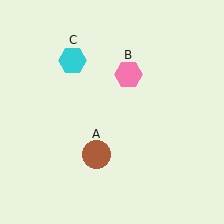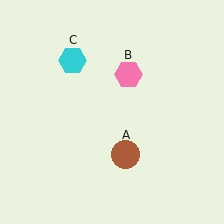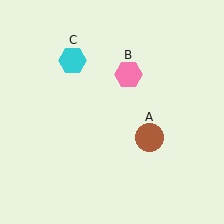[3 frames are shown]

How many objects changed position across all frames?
1 object changed position: brown circle (object A).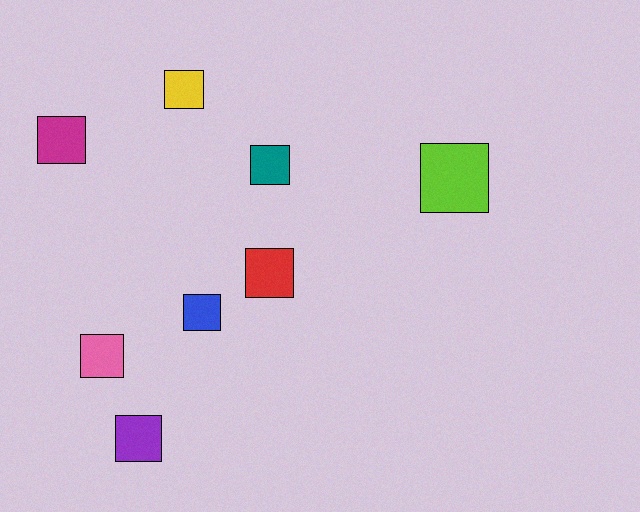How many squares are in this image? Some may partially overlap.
There are 8 squares.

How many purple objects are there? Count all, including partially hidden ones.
There is 1 purple object.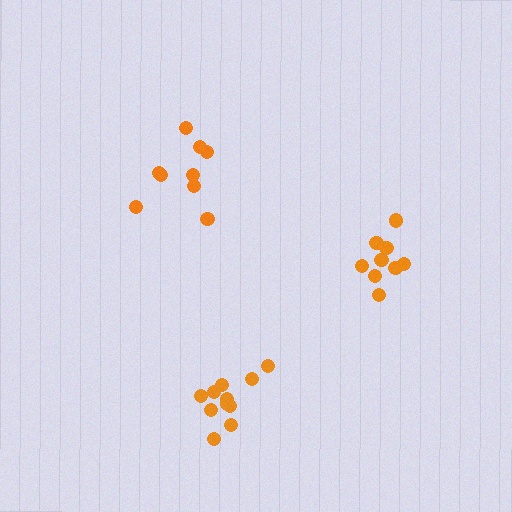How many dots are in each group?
Group 1: 11 dots, Group 2: 9 dots, Group 3: 9 dots (29 total).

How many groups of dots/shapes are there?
There are 3 groups.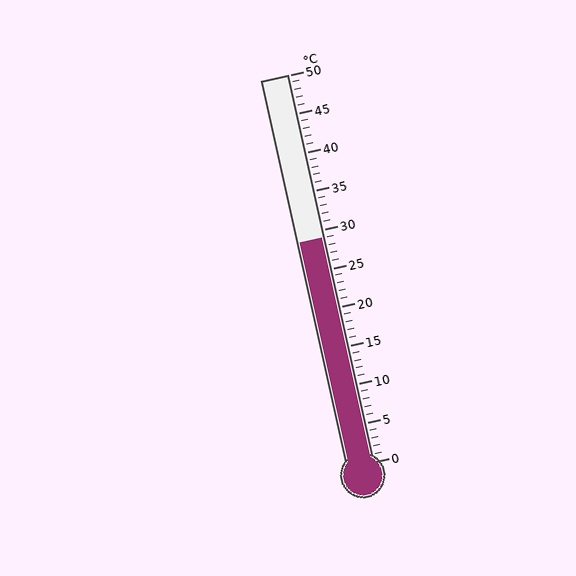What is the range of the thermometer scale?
The thermometer scale ranges from 0°C to 50°C.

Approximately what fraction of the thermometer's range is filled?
The thermometer is filled to approximately 60% of its range.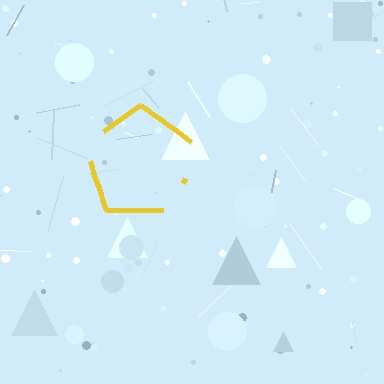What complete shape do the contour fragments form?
The contour fragments form a pentagon.